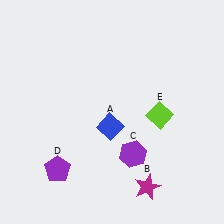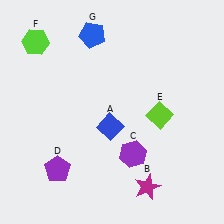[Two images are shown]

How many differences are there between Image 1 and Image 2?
There are 2 differences between the two images.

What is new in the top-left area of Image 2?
A lime hexagon (F) was added in the top-left area of Image 2.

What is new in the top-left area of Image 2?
A blue pentagon (G) was added in the top-left area of Image 2.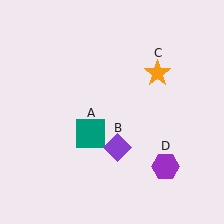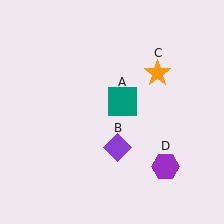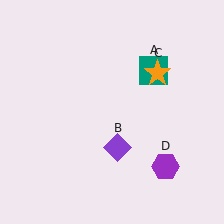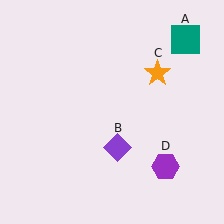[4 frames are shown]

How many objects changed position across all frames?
1 object changed position: teal square (object A).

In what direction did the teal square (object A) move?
The teal square (object A) moved up and to the right.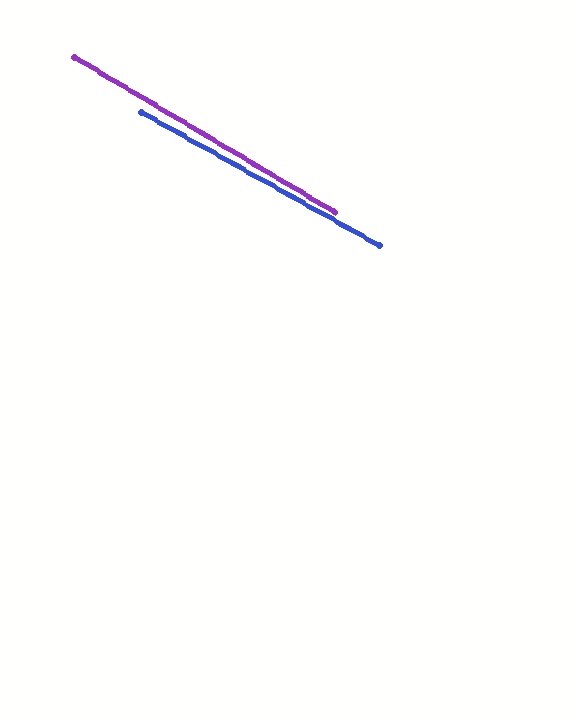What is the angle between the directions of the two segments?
Approximately 1 degree.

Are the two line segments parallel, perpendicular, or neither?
Parallel — their directions differ by only 1.4°.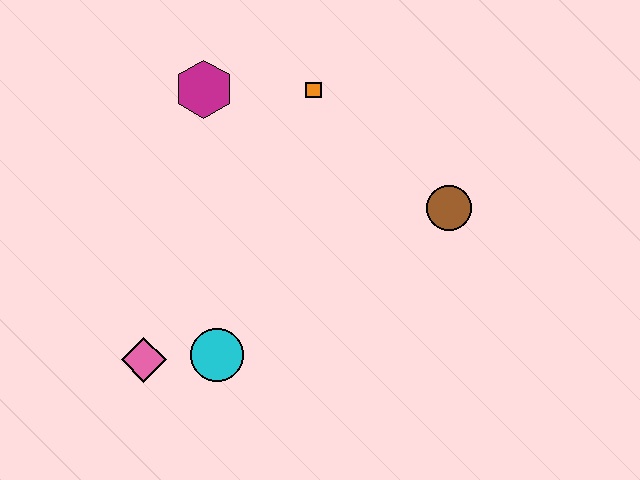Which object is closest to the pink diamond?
The cyan circle is closest to the pink diamond.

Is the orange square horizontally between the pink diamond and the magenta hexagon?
No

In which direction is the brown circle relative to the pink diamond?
The brown circle is to the right of the pink diamond.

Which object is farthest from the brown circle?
The pink diamond is farthest from the brown circle.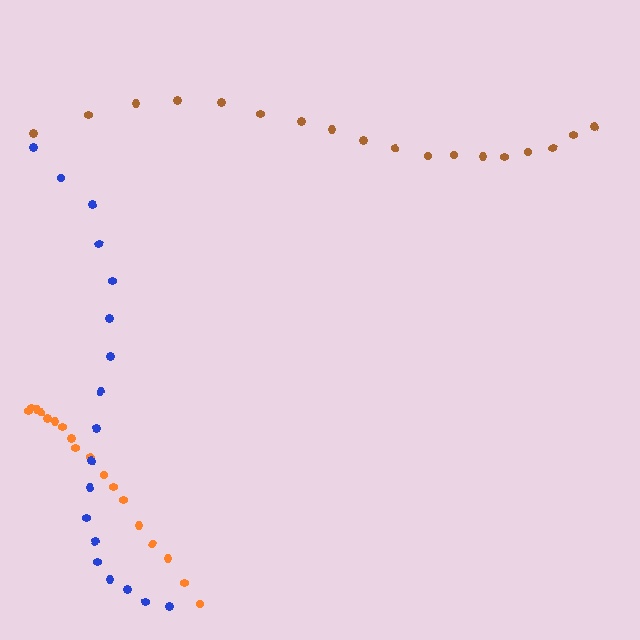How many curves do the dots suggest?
There are 3 distinct paths.